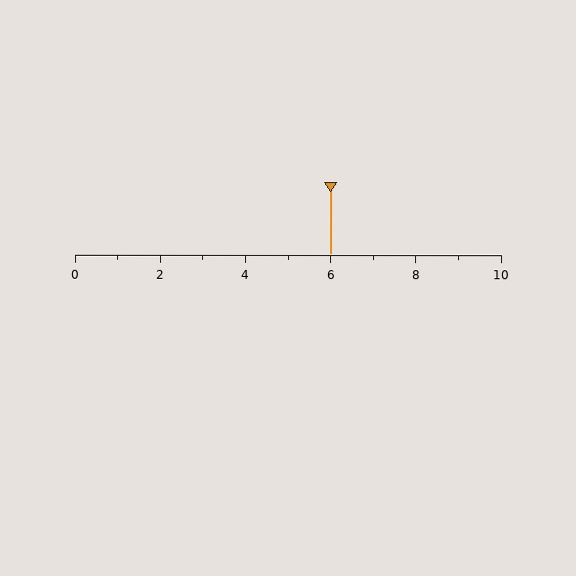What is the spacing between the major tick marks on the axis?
The major ticks are spaced 2 apart.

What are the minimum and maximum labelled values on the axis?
The axis runs from 0 to 10.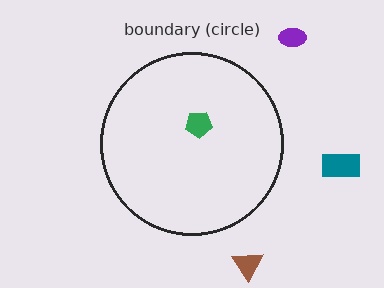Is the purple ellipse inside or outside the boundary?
Outside.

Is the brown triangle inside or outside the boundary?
Outside.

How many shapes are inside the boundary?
1 inside, 3 outside.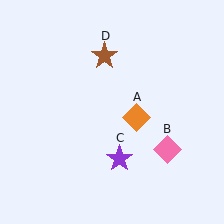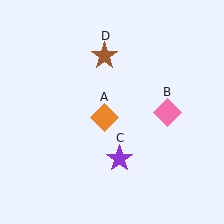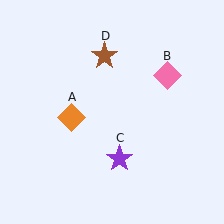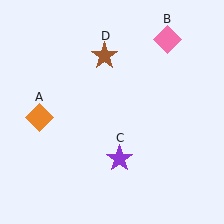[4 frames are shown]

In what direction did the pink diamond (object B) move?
The pink diamond (object B) moved up.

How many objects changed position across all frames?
2 objects changed position: orange diamond (object A), pink diamond (object B).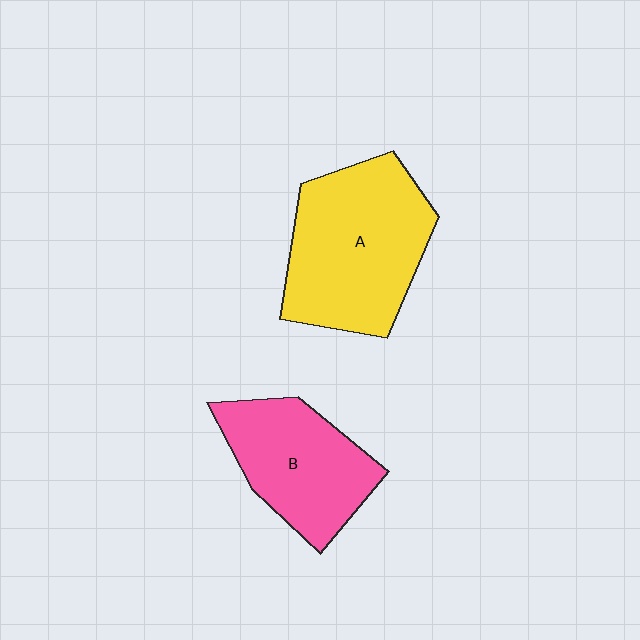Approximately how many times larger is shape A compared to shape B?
Approximately 1.4 times.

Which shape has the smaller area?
Shape B (pink).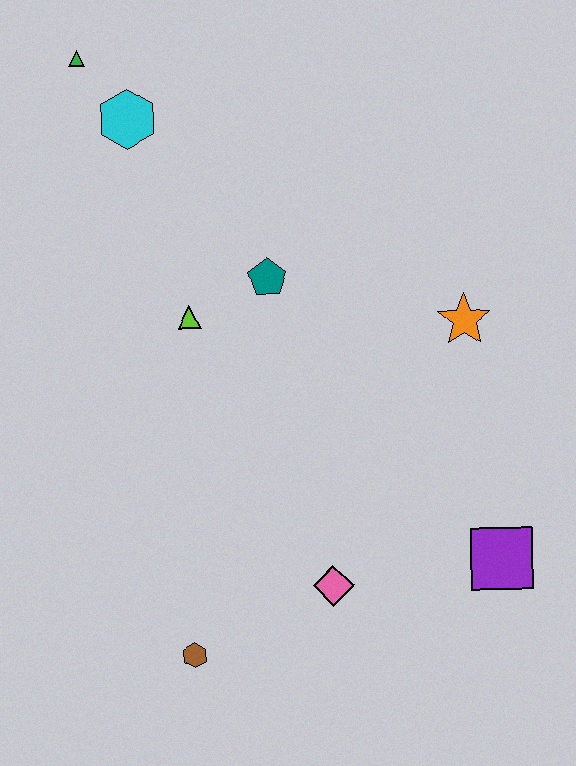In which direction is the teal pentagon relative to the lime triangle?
The teal pentagon is to the right of the lime triangle.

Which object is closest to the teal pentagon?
The lime triangle is closest to the teal pentagon.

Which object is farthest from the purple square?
The green triangle is farthest from the purple square.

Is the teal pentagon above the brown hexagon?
Yes